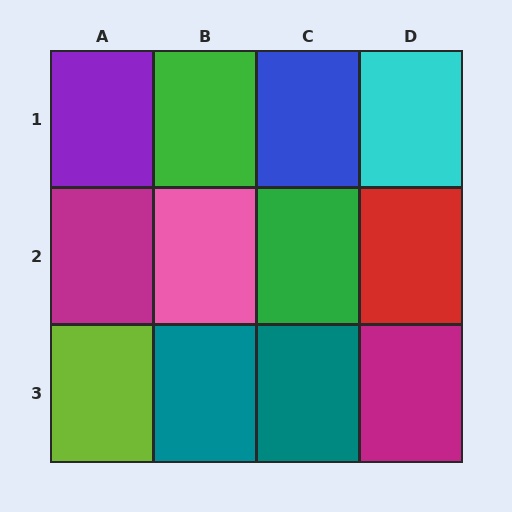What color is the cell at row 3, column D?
Magenta.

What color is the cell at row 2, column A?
Magenta.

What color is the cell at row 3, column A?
Lime.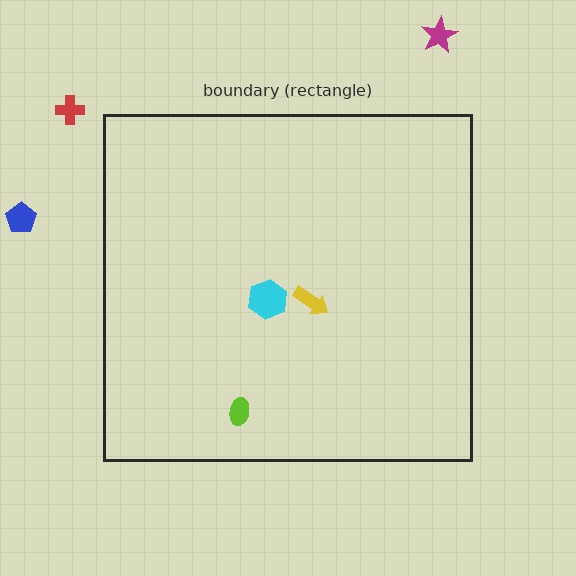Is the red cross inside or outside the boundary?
Outside.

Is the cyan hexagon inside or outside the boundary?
Inside.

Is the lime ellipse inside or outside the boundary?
Inside.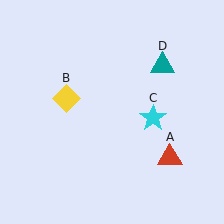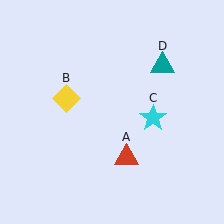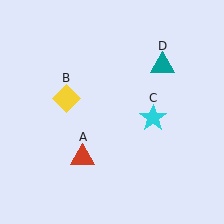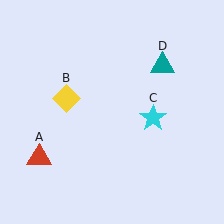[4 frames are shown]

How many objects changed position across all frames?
1 object changed position: red triangle (object A).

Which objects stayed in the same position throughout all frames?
Yellow diamond (object B) and cyan star (object C) and teal triangle (object D) remained stationary.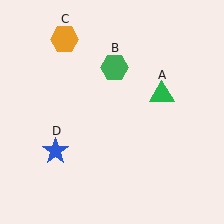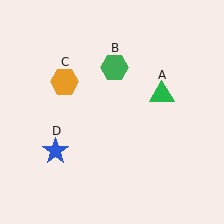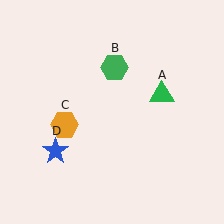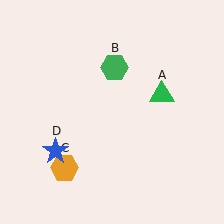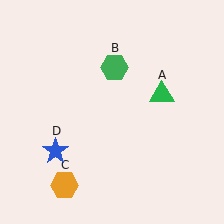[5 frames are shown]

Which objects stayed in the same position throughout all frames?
Green triangle (object A) and green hexagon (object B) and blue star (object D) remained stationary.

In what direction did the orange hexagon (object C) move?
The orange hexagon (object C) moved down.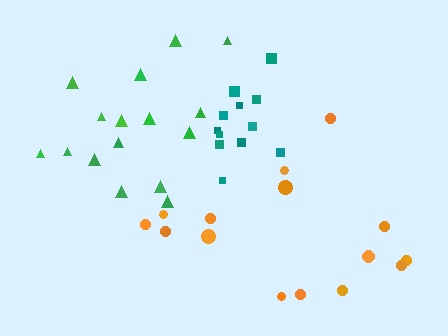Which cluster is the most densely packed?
Teal.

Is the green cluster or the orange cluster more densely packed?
Green.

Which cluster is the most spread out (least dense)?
Orange.